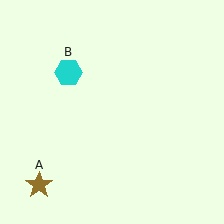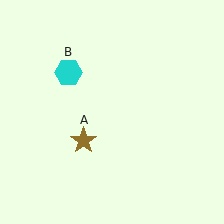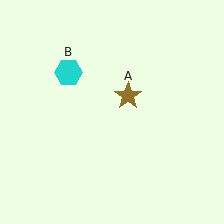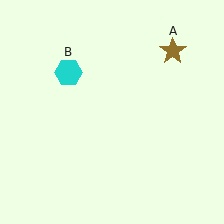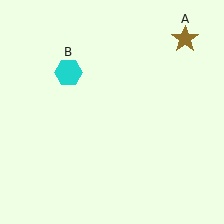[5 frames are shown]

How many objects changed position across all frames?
1 object changed position: brown star (object A).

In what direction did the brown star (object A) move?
The brown star (object A) moved up and to the right.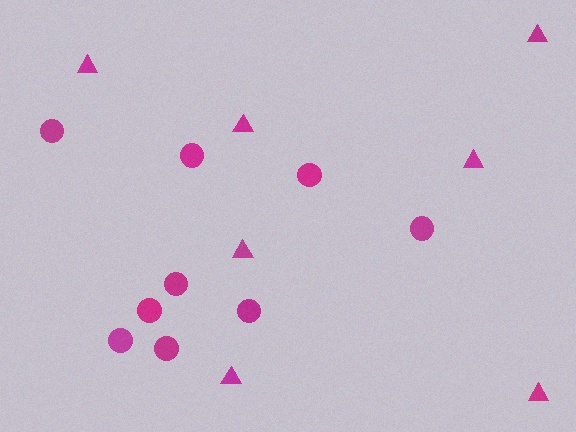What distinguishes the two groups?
There are 2 groups: one group of triangles (7) and one group of circles (9).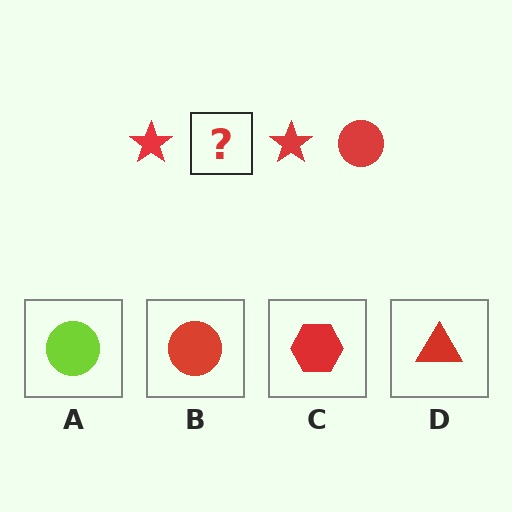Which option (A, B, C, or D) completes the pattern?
B.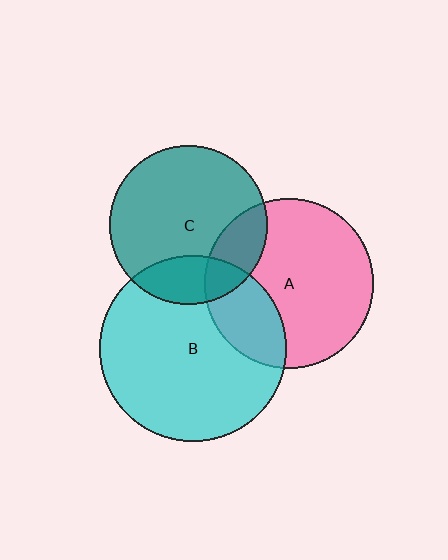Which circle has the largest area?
Circle B (cyan).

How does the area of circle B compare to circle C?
Approximately 1.4 times.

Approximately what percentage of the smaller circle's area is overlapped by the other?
Approximately 20%.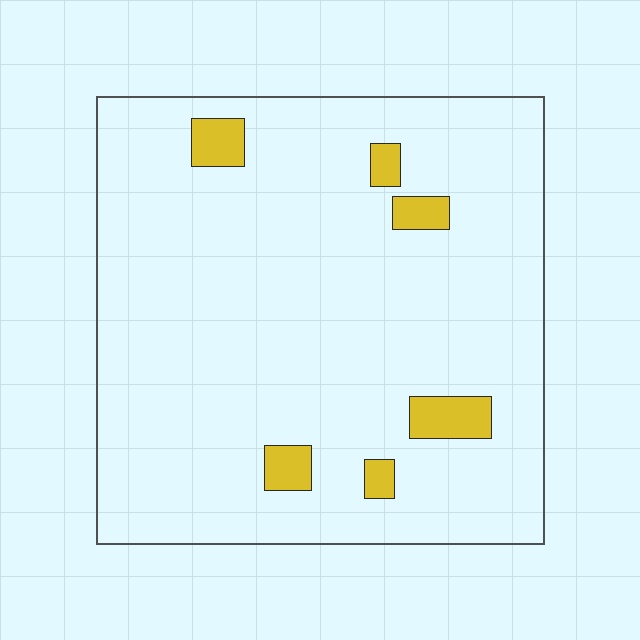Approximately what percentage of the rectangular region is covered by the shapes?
Approximately 5%.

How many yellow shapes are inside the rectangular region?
6.